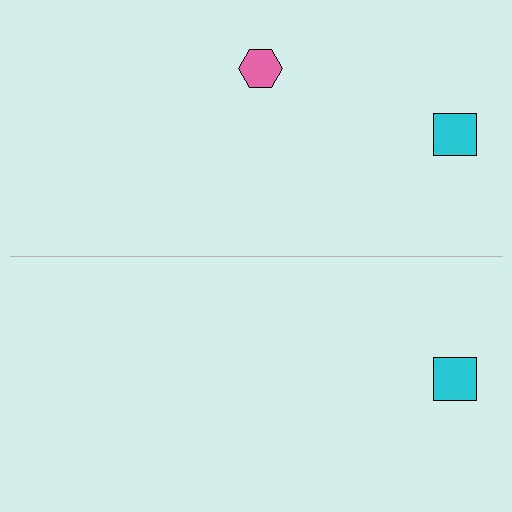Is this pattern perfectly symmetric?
No, the pattern is not perfectly symmetric. A pink hexagon is missing from the bottom side.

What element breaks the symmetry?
A pink hexagon is missing from the bottom side.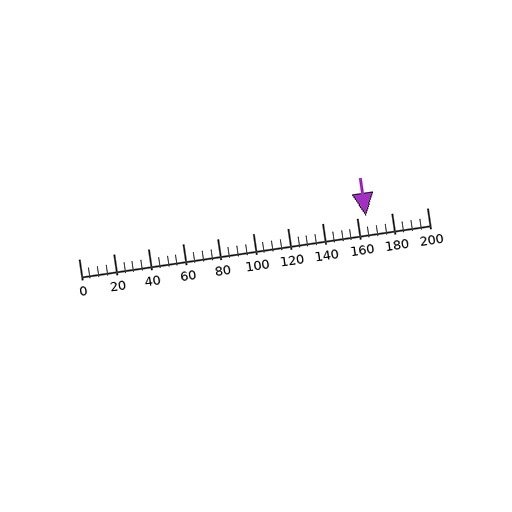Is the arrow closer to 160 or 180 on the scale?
The arrow is closer to 160.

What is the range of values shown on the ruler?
The ruler shows values from 0 to 200.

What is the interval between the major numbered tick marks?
The major tick marks are spaced 20 units apart.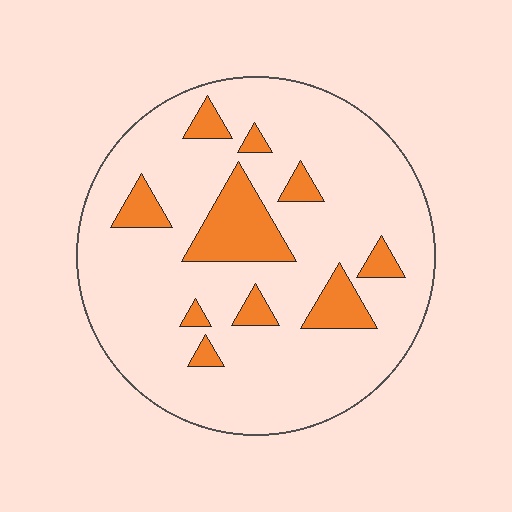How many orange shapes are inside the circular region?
10.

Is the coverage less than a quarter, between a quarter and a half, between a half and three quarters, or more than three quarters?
Less than a quarter.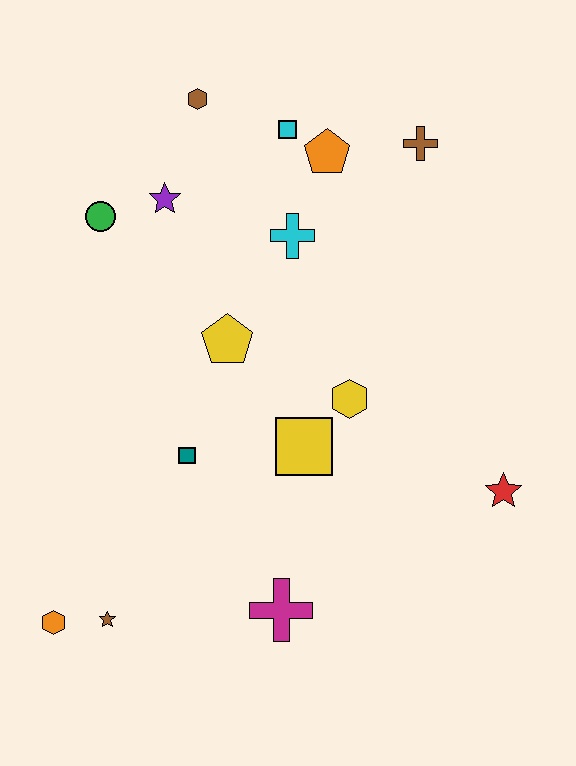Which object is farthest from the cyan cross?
The orange hexagon is farthest from the cyan cross.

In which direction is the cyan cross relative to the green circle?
The cyan cross is to the right of the green circle.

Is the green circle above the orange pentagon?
No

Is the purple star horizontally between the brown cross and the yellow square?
No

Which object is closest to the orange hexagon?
The brown star is closest to the orange hexagon.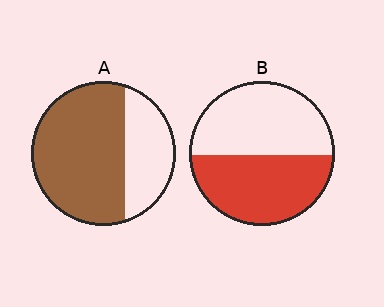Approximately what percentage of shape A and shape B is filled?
A is approximately 70% and B is approximately 50%.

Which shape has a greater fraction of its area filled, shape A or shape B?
Shape A.